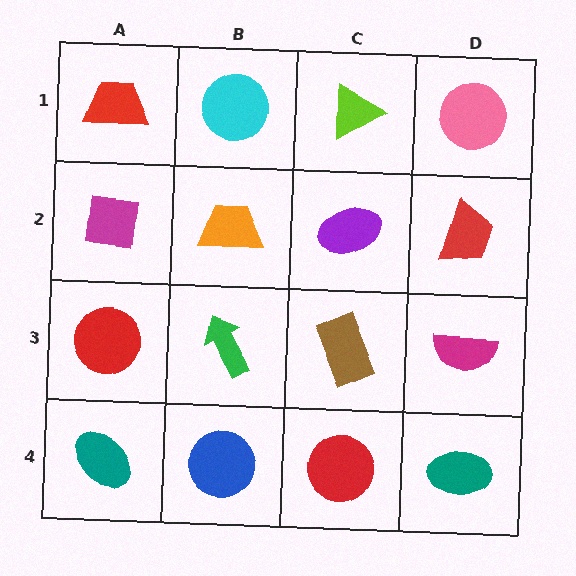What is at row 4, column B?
A blue circle.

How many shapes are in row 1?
4 shapes.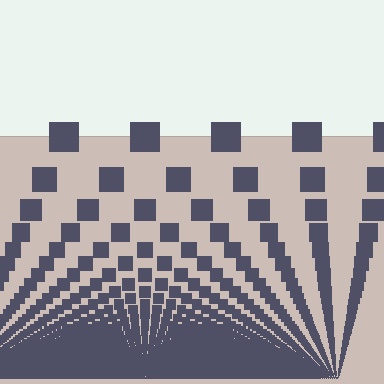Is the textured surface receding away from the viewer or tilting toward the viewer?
The surface appears to tilt toward the viewer. Texture elements get larger and sparser toward the top.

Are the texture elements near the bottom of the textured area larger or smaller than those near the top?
Smaller. The gradient is inverted — elements near the bottom are smaller and denser.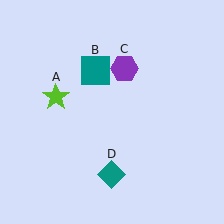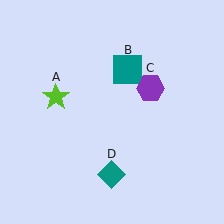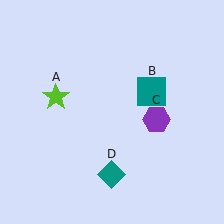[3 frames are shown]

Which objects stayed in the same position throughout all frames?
Lime star (object A) and teal diamond (object D) remained stationary.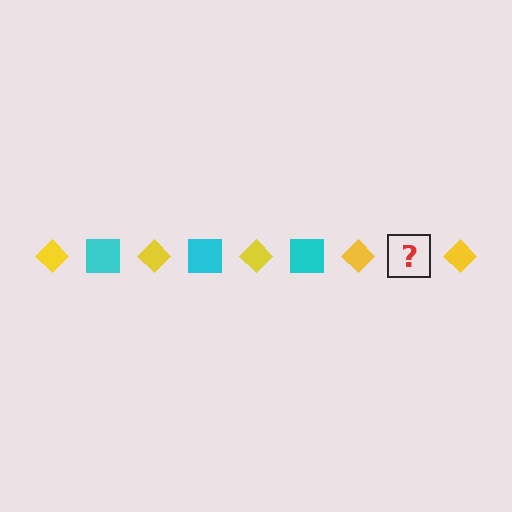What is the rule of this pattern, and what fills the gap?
The rule is that the pattern alternates between yellow diamond and cyan square. The gap should be filled with a cyan square.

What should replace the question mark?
The question mark should be replaced with a cyan square.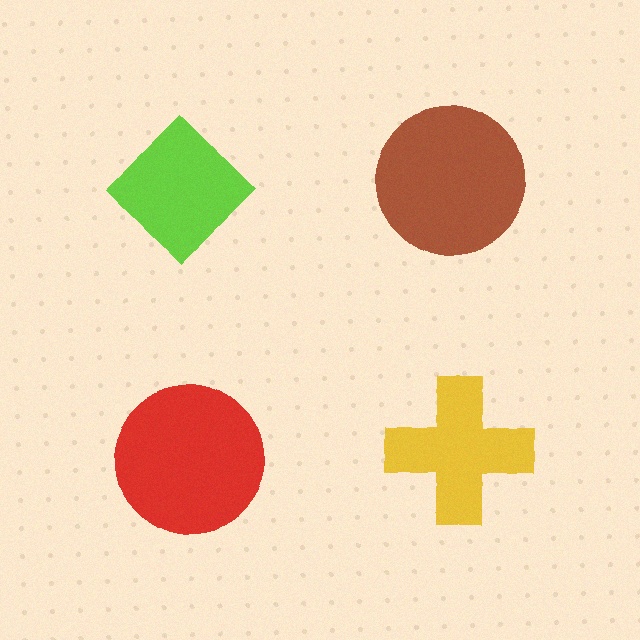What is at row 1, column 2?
A brown circle.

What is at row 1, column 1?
A lime diamond.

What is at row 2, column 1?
A red circle.